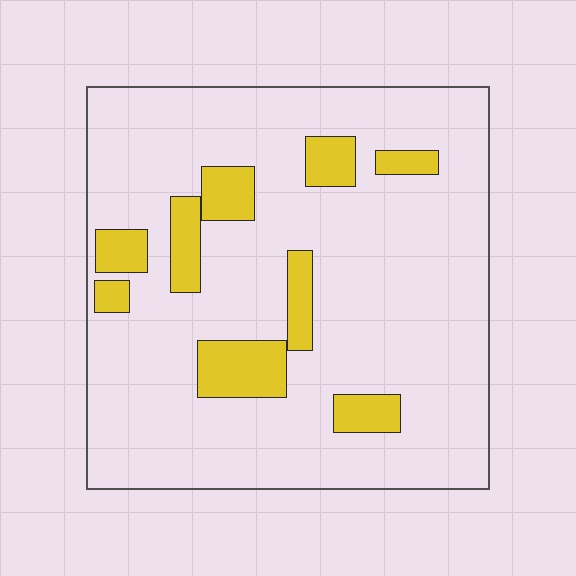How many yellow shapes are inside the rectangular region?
9.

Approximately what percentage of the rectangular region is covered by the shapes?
Approximately 15%.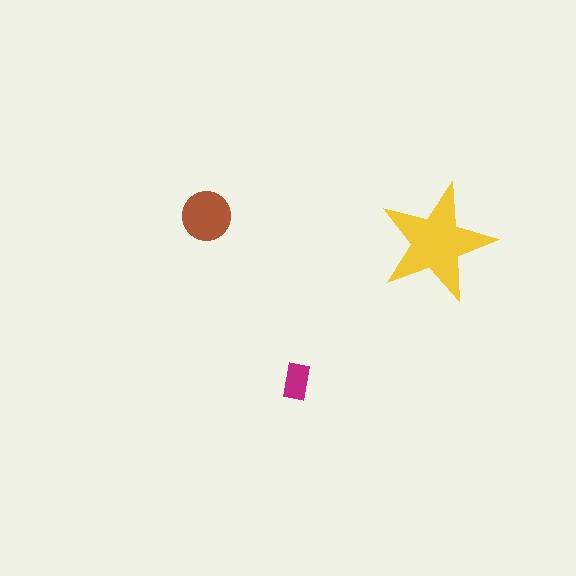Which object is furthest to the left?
The brown circle is leftmost.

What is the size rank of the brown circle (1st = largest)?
2nd.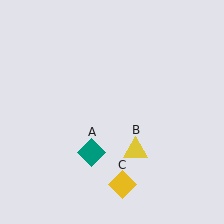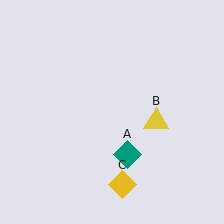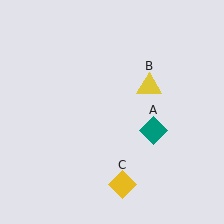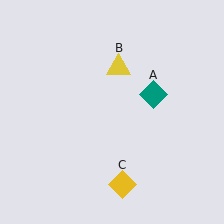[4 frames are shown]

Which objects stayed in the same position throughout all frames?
Yellow diamond (object C) remained stationary.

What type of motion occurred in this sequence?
The teal diamond (object A), yellow triangle (object B) rotated counterclockwise around the center of the scene.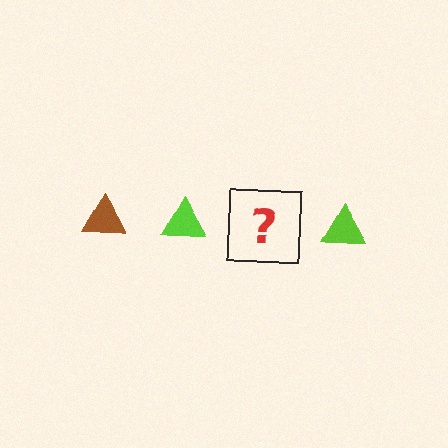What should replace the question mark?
The question mark should be replaced with a brown triangle.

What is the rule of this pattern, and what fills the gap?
The rule is that the pattern cycles through brown, lime triangles. The gap should be filled with a brown triangle.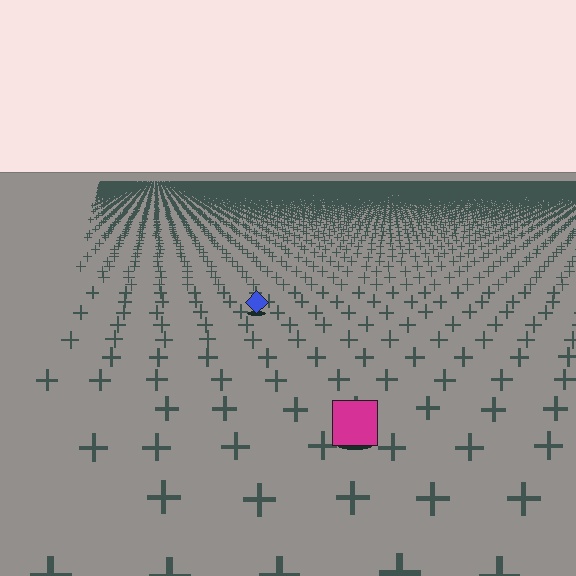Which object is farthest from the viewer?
The blue diamond is farthest from the viewer. It appears smaller and the ground texture around it is denser.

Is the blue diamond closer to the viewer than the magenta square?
No. The magenta square is closer — you can tell from the texture gradient: the ground texture is coarser near it.